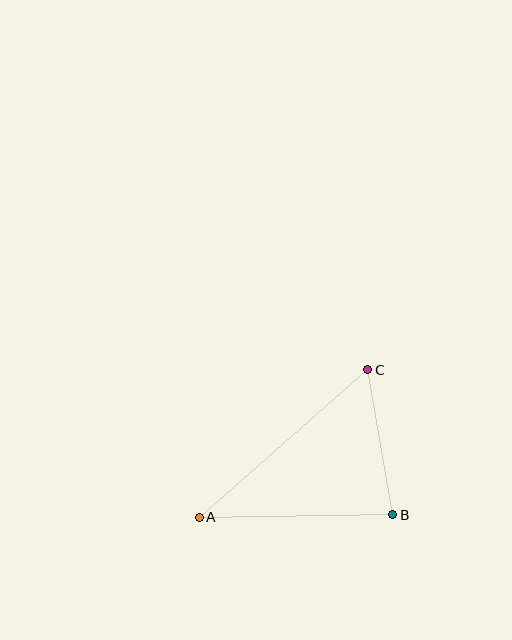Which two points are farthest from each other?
Points A and C are farthest from each other.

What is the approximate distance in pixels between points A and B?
The distance between A and B is approximately 194 pixels.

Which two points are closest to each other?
Points B and C are closest to each other.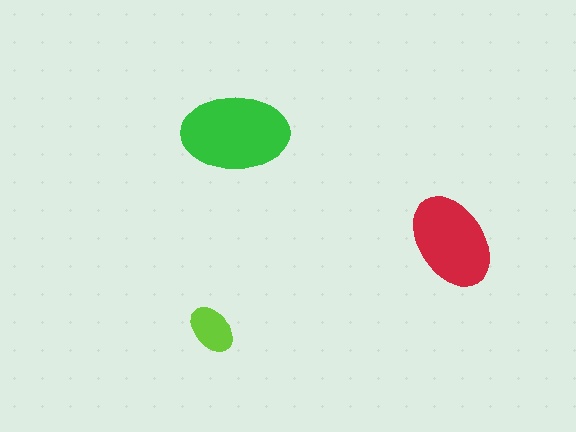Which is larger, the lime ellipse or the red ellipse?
The red one.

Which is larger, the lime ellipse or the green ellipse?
The green one.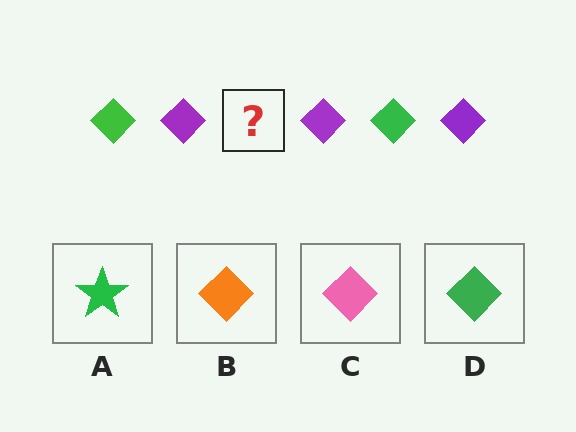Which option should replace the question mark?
Option D.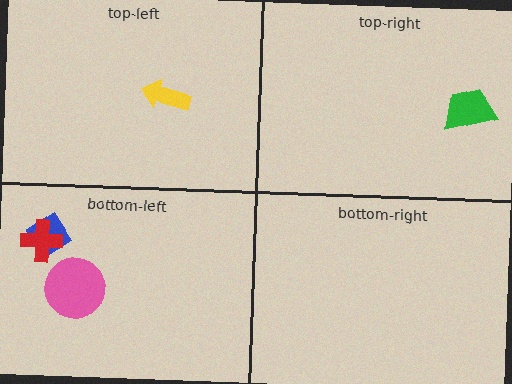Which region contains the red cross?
The bottom-left region.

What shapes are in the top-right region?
The green trapezoid.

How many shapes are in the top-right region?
1.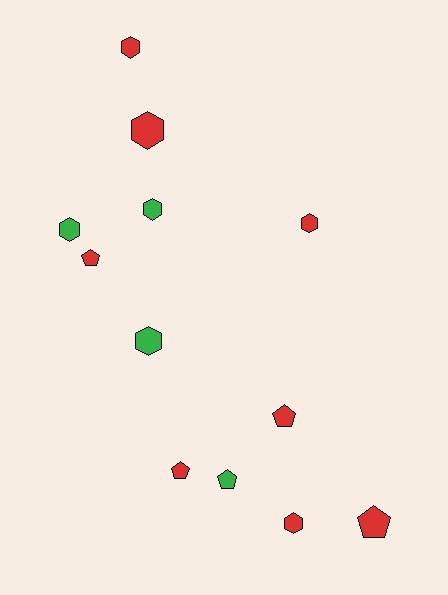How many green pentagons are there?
There is 1 green pentagon.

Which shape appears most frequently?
Hexagon, with 7 objects.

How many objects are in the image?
There are 12 objects.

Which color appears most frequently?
Red, with 8 objects.